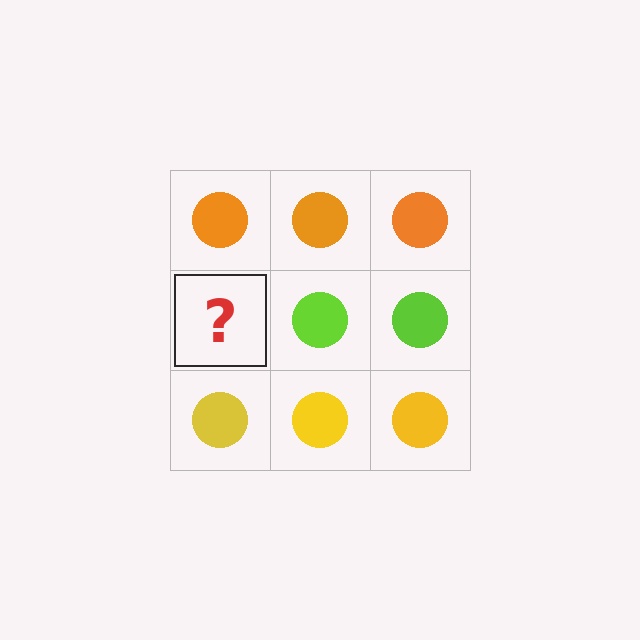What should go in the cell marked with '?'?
The missing cell should contain a lime circle.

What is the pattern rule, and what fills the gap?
The rule is that each row has a consistent color. The gap should be filled with a lime circle.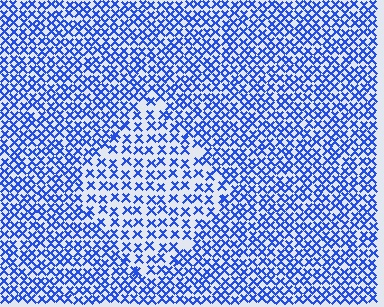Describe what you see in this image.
The image contains small blue elements arranged at two different densities. A diamond-shaped region is visible where the elements are less densely packed than the surrounding area.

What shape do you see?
I see a diamond.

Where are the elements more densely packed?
The elements are more densely packed outside the diamond boundary.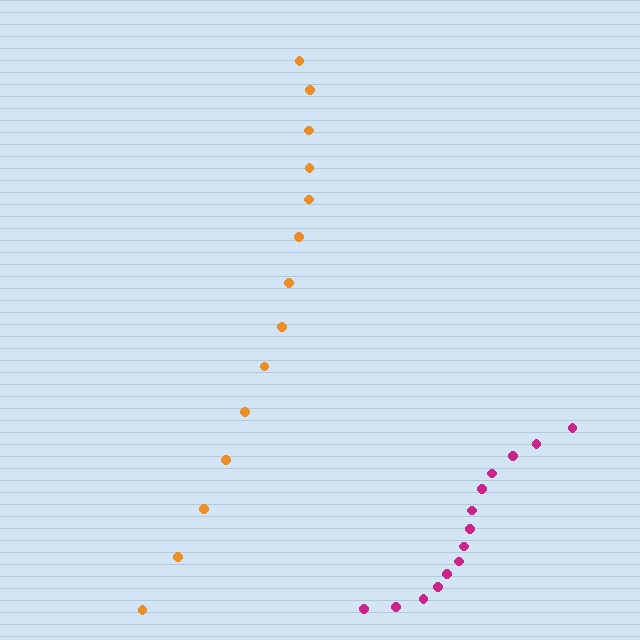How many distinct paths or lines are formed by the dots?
There are 2 distinct paths.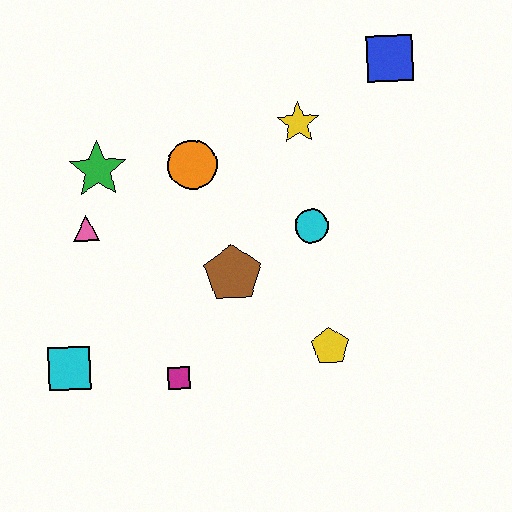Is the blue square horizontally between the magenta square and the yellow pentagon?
No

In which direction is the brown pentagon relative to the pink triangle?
The brown pentagon is to the right of the pink triangle.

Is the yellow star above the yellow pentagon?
Yes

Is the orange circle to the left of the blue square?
Yes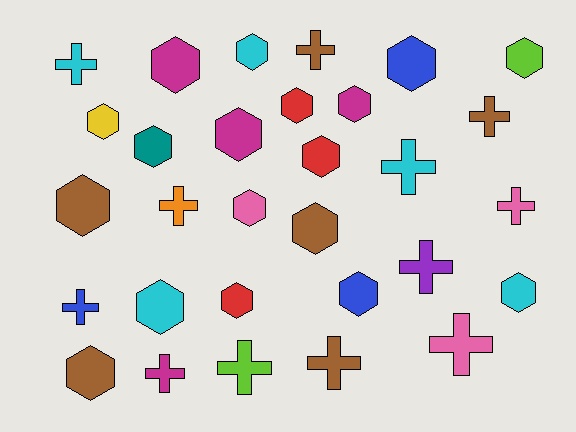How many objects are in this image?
There are 30 objects.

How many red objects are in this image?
There are 3 red objects.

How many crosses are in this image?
There are 12 crosses.